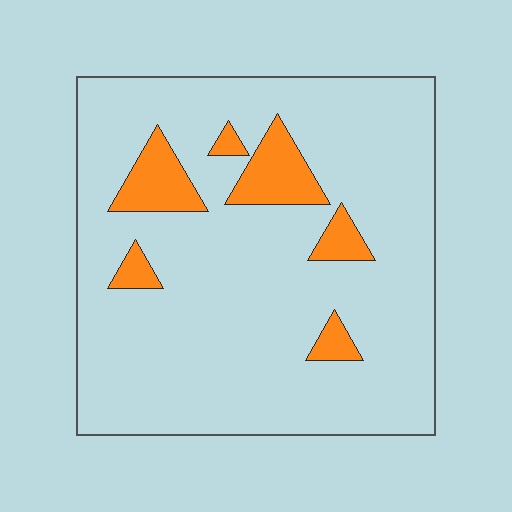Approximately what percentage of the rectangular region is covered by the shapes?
Approximately 10%.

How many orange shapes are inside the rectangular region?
6.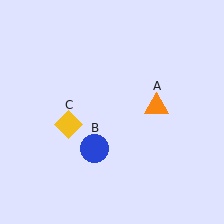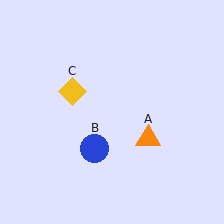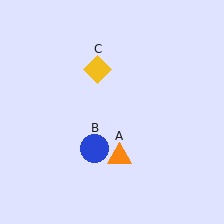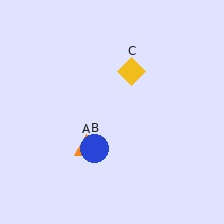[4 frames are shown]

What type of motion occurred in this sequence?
The orange triangle (object A), yellow diamond (object C) rotated clockwise around the center of the scene.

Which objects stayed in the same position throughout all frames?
Blue circle (object B) remained stationary.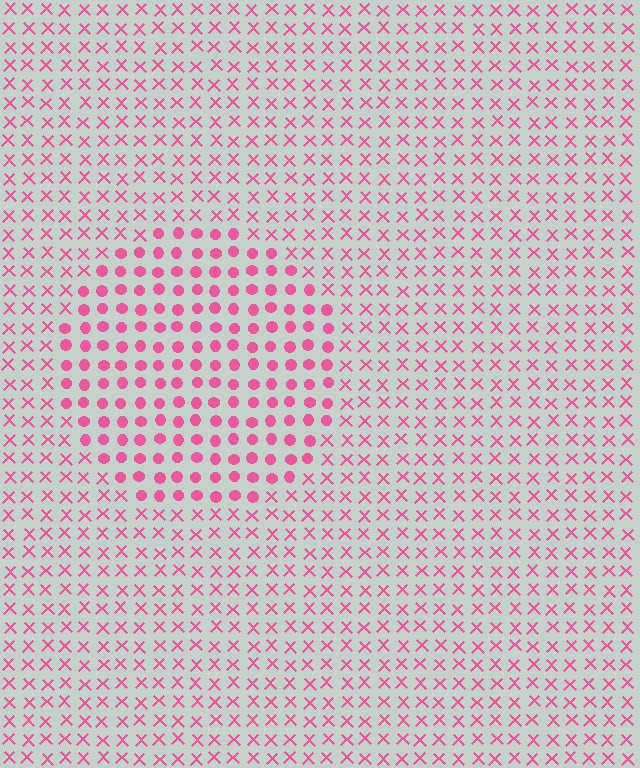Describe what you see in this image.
The image is filled with small pink elements arranged in a uniform grid. A circle-shaped region contains circles, while the surrounding area contains X marks. The boundary is defined purely by the change in element shape.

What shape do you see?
I see a circle.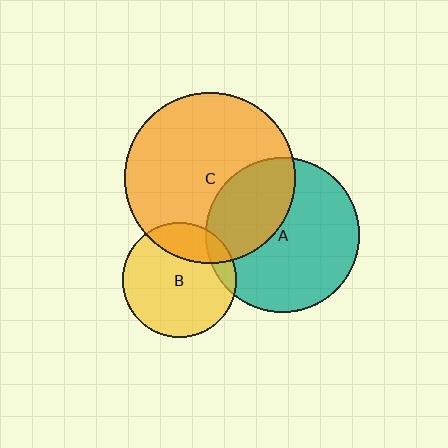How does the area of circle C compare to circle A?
Approximately 1.2 times.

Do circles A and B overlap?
Yes.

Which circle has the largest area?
Circle C (orange).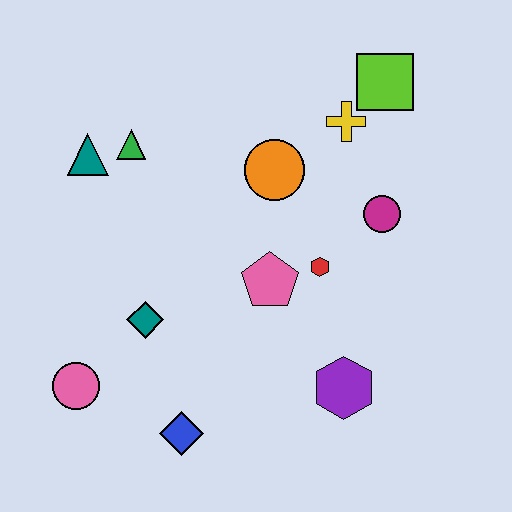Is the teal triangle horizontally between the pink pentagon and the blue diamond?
No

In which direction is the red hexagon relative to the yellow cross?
The red hexagon is below the yellow cross.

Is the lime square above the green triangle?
Yes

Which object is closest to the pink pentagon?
The red hexagon is closest to the pink pentagon.